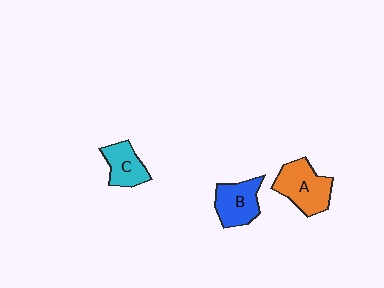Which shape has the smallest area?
Shape C (cyan).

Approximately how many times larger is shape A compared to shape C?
Approximately 1.5 times.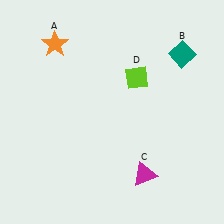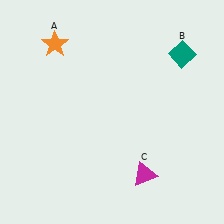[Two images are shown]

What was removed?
The lime diamond (D) was removed in Image 2.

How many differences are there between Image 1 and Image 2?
There is 1 difference between the two images.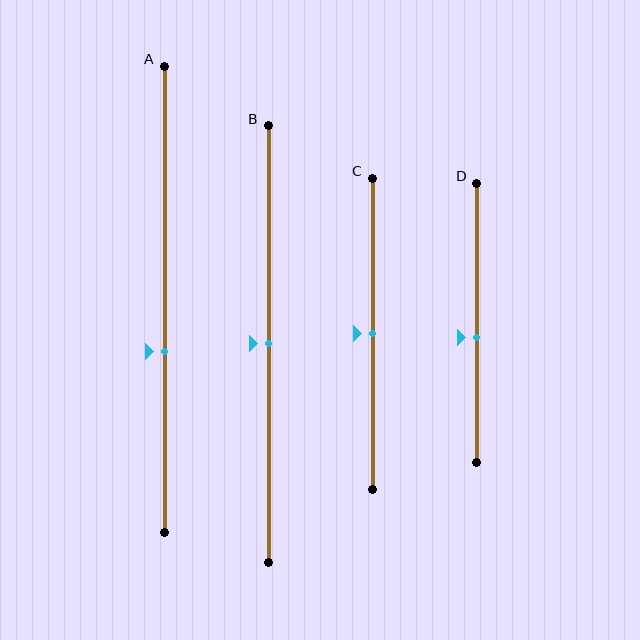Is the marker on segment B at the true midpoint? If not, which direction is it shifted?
Yes, the marker on segment B is at the true midpoint.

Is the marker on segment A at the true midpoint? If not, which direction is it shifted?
No, the marker on segment A is shifted downward by about 11% of the segment length.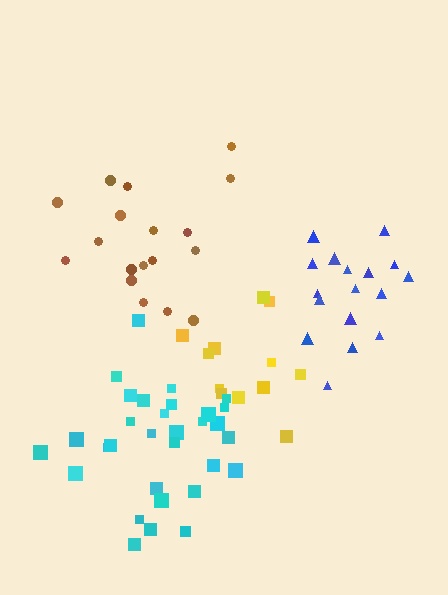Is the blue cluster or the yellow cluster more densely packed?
Blue.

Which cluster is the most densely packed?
Cyan.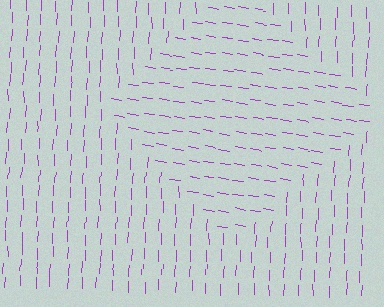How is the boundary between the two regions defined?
The boundary is defined purely by a change in line orientation (approximately 82 degrees difference). All lines are the same color and thickness.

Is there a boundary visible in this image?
Yes, there is a texture boundary formed by a change in line orientation.